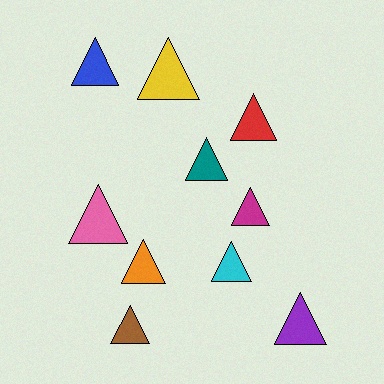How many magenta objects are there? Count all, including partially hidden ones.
There is 1 magenta object.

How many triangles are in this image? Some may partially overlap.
There are 10 triangles.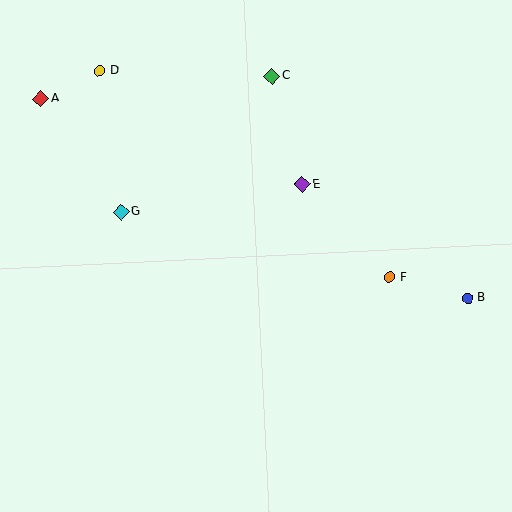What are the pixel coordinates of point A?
Point A is at (41, 99).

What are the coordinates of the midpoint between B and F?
The midpoint between B and F is at (429, 288).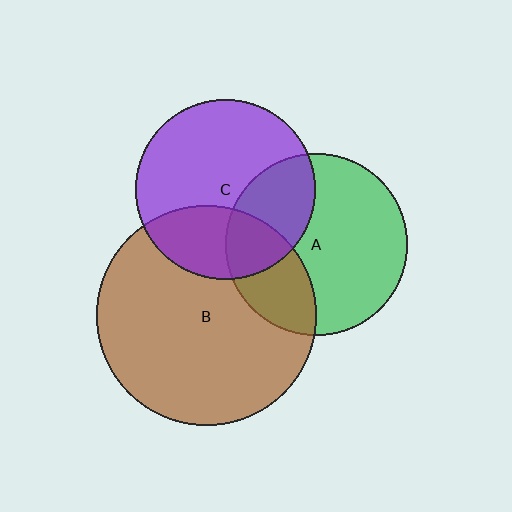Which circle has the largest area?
Circle B (brown).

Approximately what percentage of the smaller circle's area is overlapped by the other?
Approximately 30%.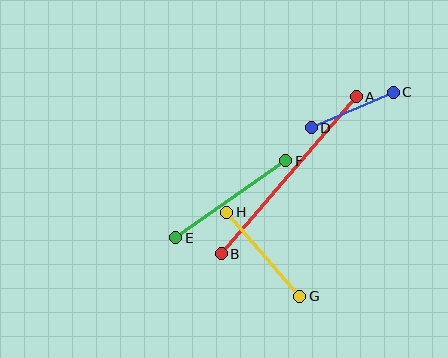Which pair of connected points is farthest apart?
Points A and B are farthest apart.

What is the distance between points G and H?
The distance is approximately 112 pixels.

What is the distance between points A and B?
The distance is approximately 207 pixels.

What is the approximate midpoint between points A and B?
The midpoint is at approximately (289, 175) pixels.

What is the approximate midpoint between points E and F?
The midpoint is at approximately (231, 199) pixels.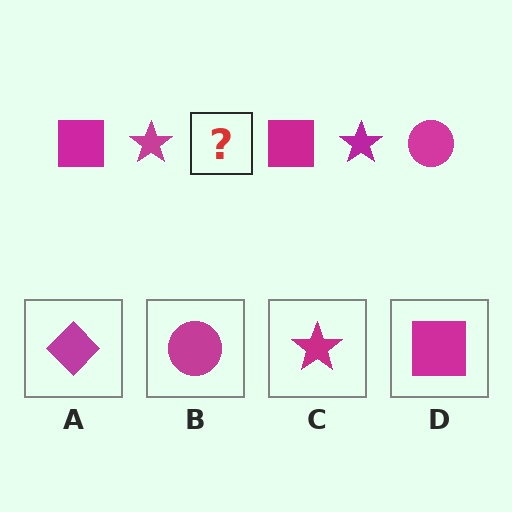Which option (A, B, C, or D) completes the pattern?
B.